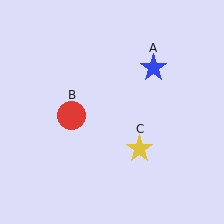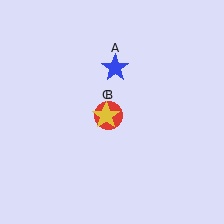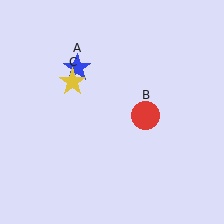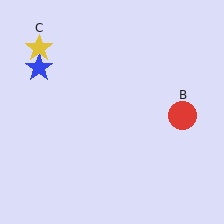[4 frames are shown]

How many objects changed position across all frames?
3 objects changed position: blue star (object A), red circle (object B), yellow star (object C).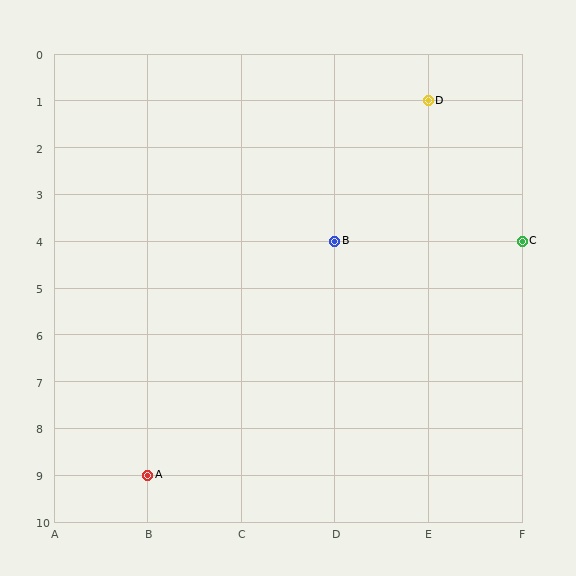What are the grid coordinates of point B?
Point B is at grid coordinates (D, 4).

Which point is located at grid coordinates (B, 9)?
Point A is at (B, 9).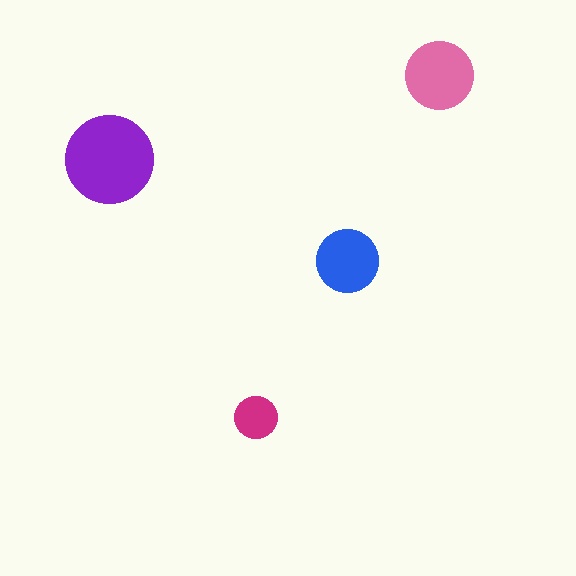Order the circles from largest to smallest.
the purple one, the pink one, the blue one, the magenta one.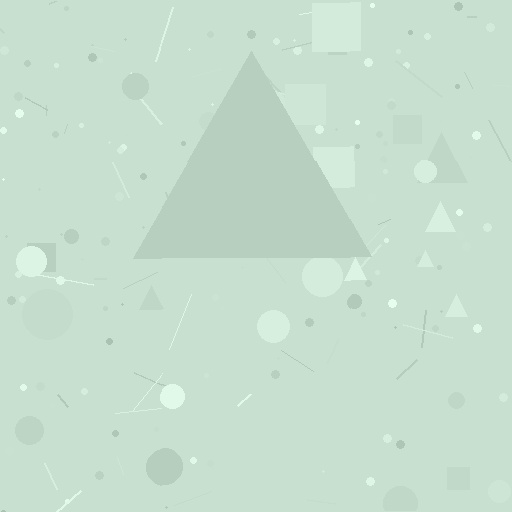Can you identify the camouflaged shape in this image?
The camouflaged shape is a triangle.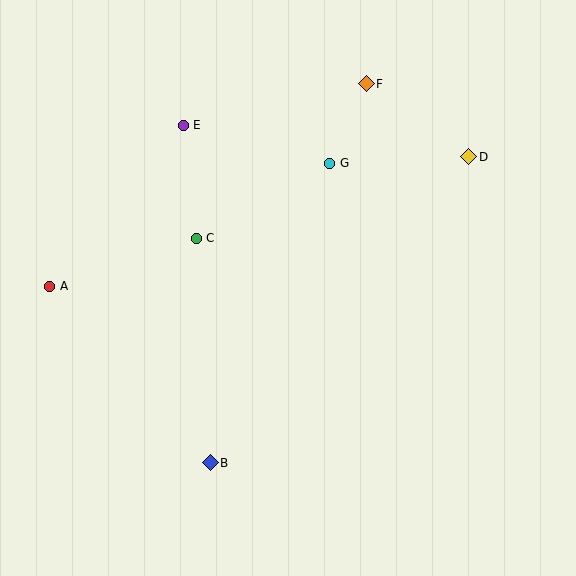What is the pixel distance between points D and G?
The distance between D and G is 139 pixels.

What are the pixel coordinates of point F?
Point F is at (366, 84).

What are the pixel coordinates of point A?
Point A is at (50, 286).